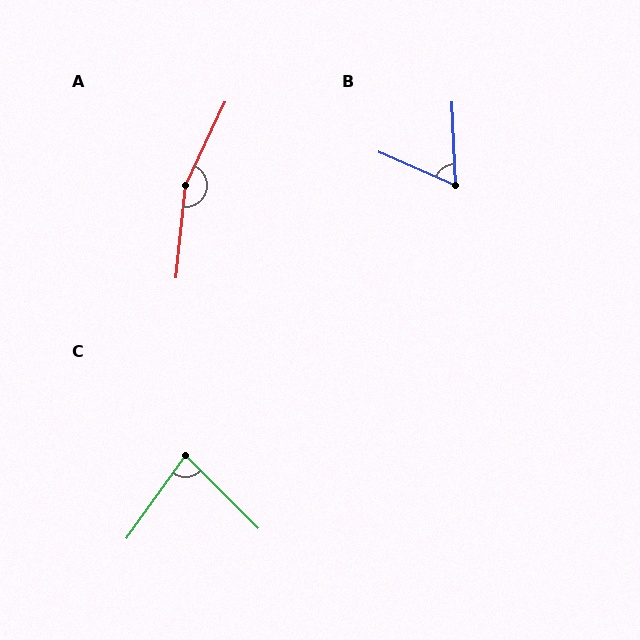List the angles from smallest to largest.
B (64°), C (81°), A (161°).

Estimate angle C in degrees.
Approximately 81 degrees.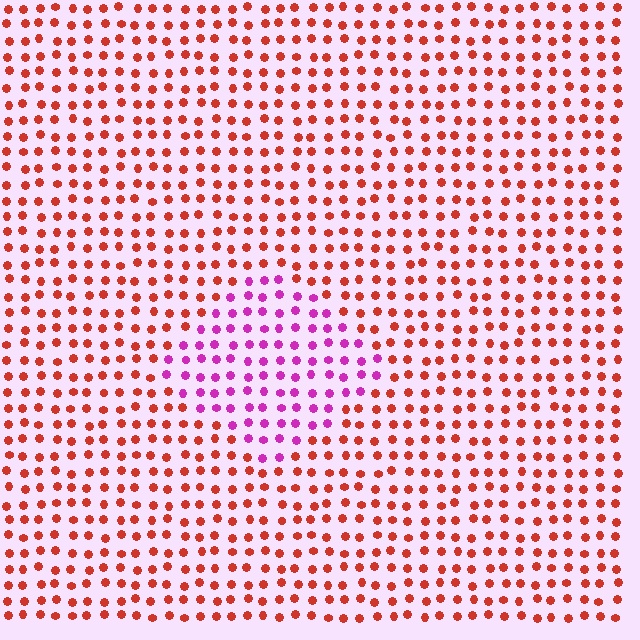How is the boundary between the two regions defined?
The boundary is defined purely by a slight shift in hue (about 57 degrees). Spacing, size, and orientation are identical on both sides.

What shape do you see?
I see a diamond.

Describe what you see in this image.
The image is filled with small red elements in a uniform arrangement. A diamond-shaped region is visible where the elements are tinted to a slightly different hue, forming a subtle color boundary.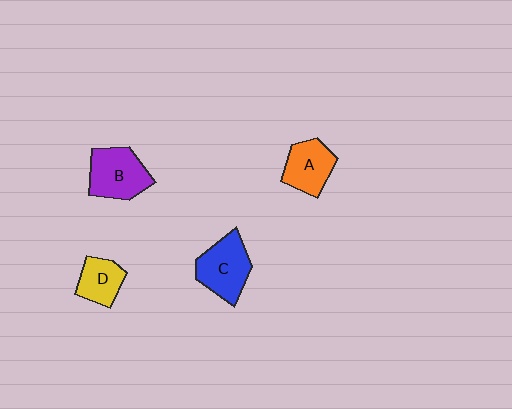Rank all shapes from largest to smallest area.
From largest to smallest: B (purple), C (blue), A (orange), D (yellow).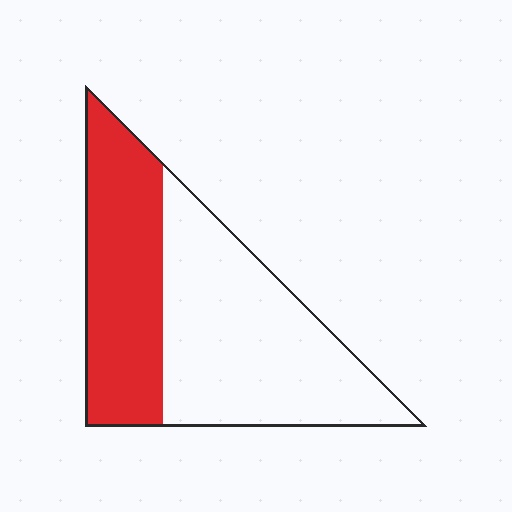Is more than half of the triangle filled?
No.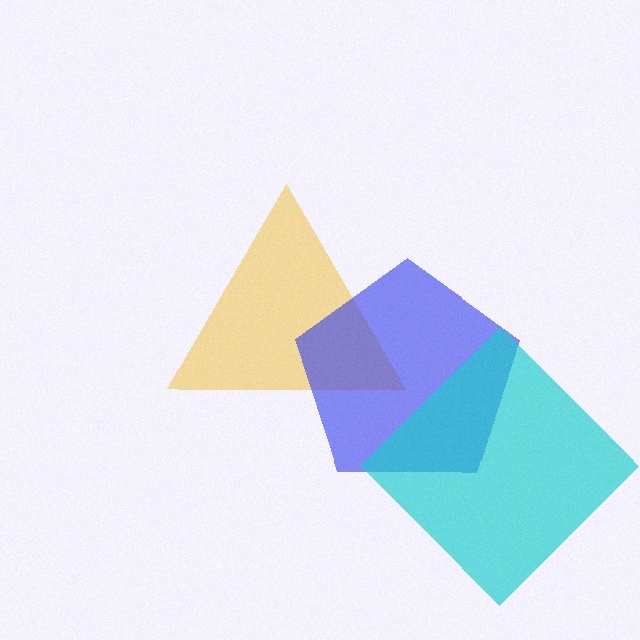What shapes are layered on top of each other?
The layered shapes are: a yellow triangle, a blue pentagon, a cyan diamond.